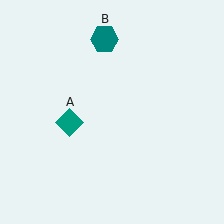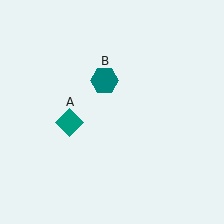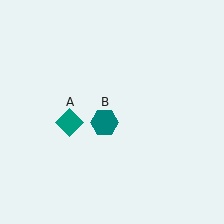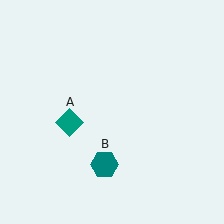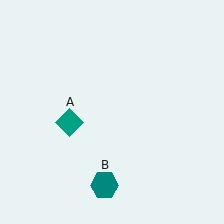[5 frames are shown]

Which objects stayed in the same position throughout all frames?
Teal diamond (object A) remained stationary.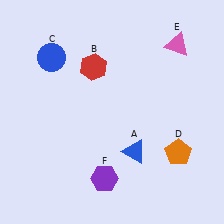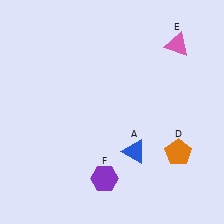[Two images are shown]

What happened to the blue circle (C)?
The blue circle (C) was removed in Image 2. It was in the top-left area of Image 1.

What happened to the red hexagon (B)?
The red hexagon (B) was removed in Image 2. It was in the top-left area of Image 1.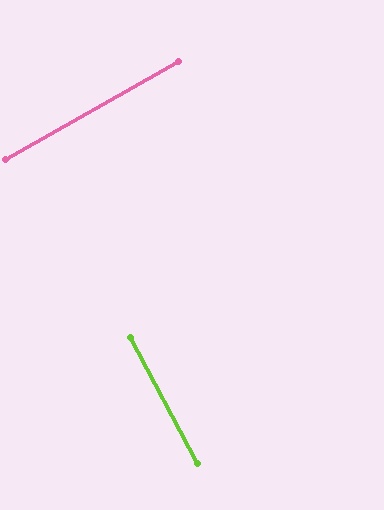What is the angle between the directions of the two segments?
Approximately 89 degrees.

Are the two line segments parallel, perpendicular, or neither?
Perpendicular — they meet at approximately 89°.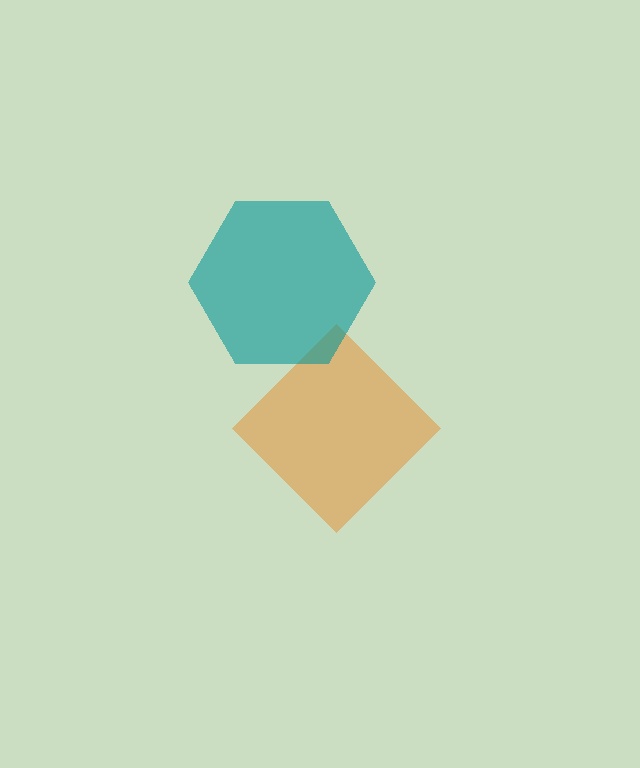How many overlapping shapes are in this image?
There are 2 overlapping shapes in the image.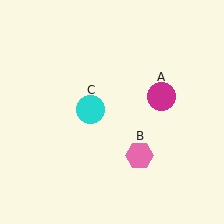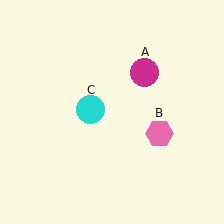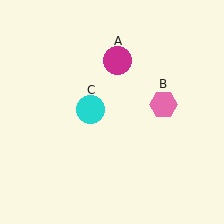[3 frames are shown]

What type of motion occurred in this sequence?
The magenta circle (object A), pink hexagon (object B) rotated counterclockwise around the center of the scene.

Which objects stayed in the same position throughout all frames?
Cyan circle (object C) remained stationary.